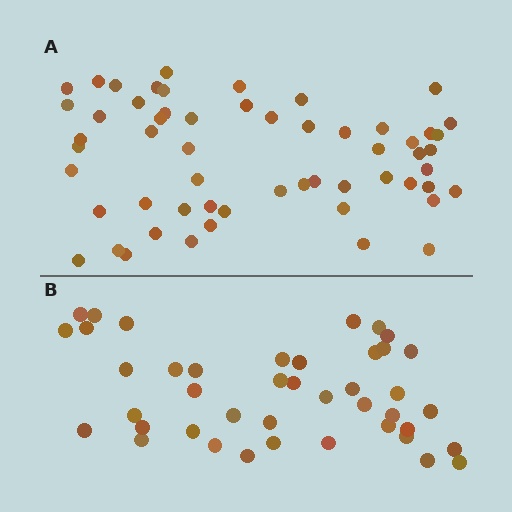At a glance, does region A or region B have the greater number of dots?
Region A (the top region) has more dots.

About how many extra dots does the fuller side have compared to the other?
Region A has approximately 15 more dots than region B.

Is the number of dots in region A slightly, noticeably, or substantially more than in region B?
Region A has noticeably more, but not dramatically so. The ratio is roughly 1.4 to 1.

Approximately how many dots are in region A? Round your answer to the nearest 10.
About 60 dots. (The exact count is 57, which rounds to 60.)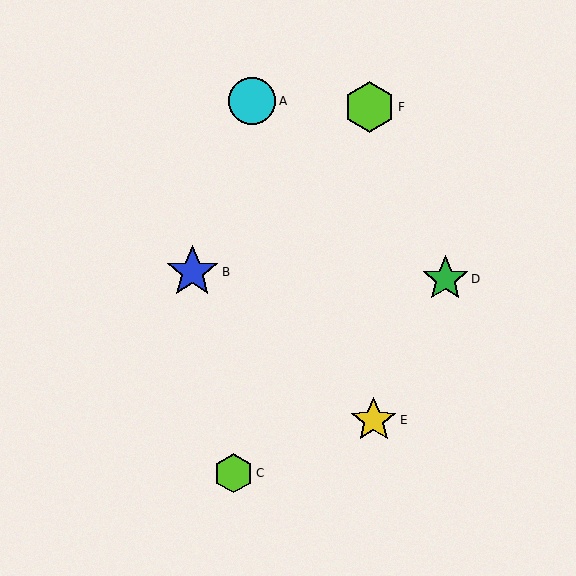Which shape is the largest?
The blue star (labeled B) is the largest.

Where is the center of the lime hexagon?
The center of the lime hexagon is at (369, 107).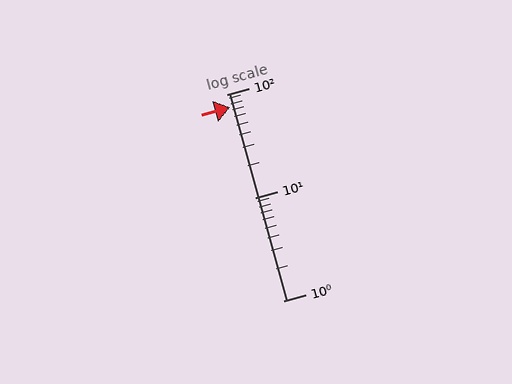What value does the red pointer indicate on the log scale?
The pointer indicates approximately 74.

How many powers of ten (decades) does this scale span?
The scale spans 2 decades, from 1 to 100.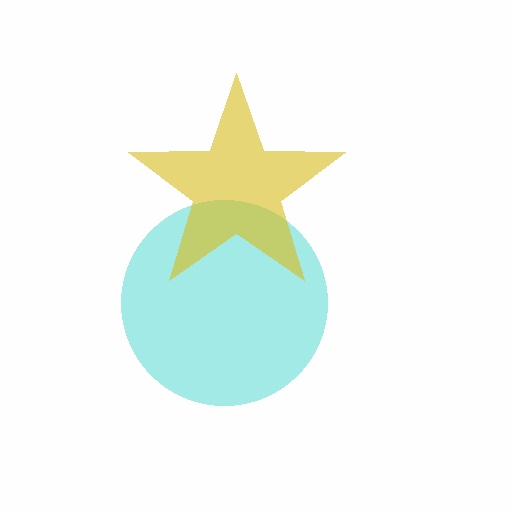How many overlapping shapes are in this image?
There are 2 overlapping shapes in the image.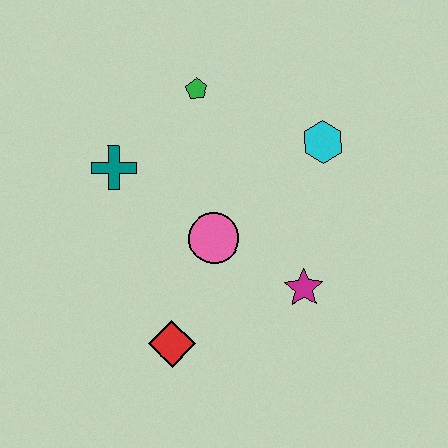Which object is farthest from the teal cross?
The magenta star is farthest from the teal cross.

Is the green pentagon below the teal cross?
No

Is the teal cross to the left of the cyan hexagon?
Yes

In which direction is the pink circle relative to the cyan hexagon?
The pink circle is to the left of the cyan hexagon.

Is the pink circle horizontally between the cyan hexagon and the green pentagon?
Yes